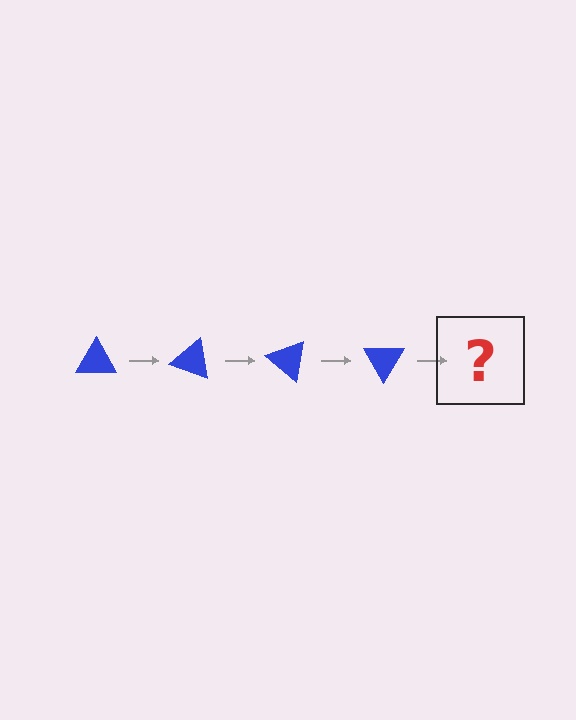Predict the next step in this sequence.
The next step is a blue triangle rotated 80 degrees.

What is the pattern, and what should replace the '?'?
The pattern is that the triangle rotates 20 degrees each step. The '?' should be a blue triangle rotated 80 degrees.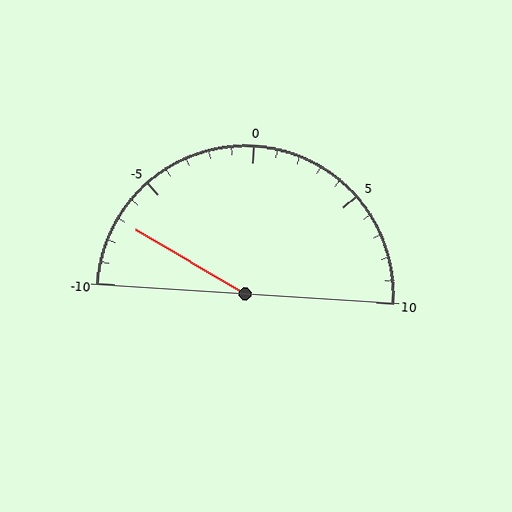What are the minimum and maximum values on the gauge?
The gauge ranges from -10 to 10.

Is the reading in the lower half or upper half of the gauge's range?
The reading is in the lower half of the range (-10 to 10).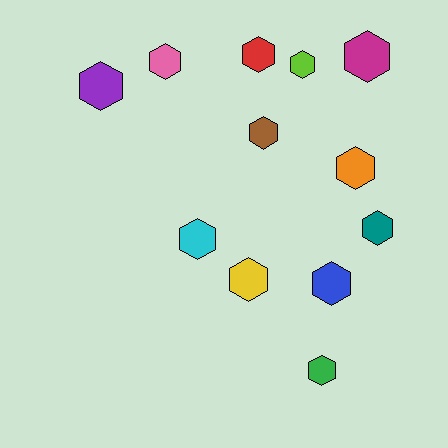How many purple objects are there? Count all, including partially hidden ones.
There is 1 purple object.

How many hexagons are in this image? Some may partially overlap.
There are 12 hexagons.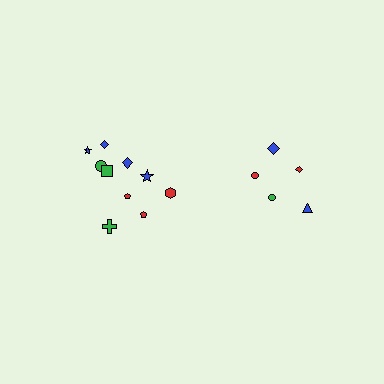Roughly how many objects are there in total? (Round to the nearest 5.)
Roughly 15 objects in total.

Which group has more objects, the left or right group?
The left group.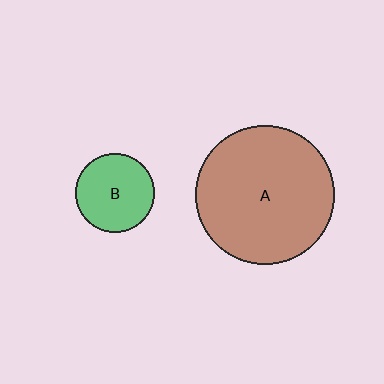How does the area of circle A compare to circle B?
Approximately 3.0 times.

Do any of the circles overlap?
No, none of the circles overlap.